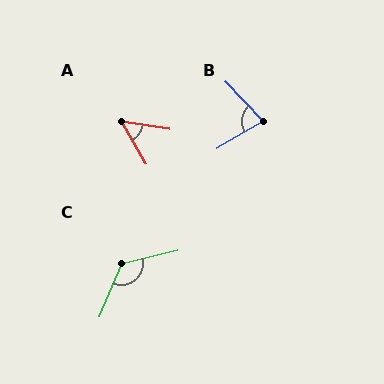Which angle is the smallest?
A, at approximately 52 degrees.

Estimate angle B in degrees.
Approximately 77 degrees.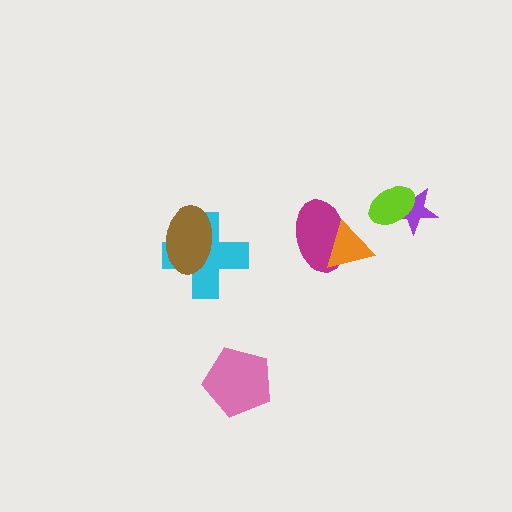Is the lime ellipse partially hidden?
No, no other shape covers it.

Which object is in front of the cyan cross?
The brown ellipse is in front of the cyan cross.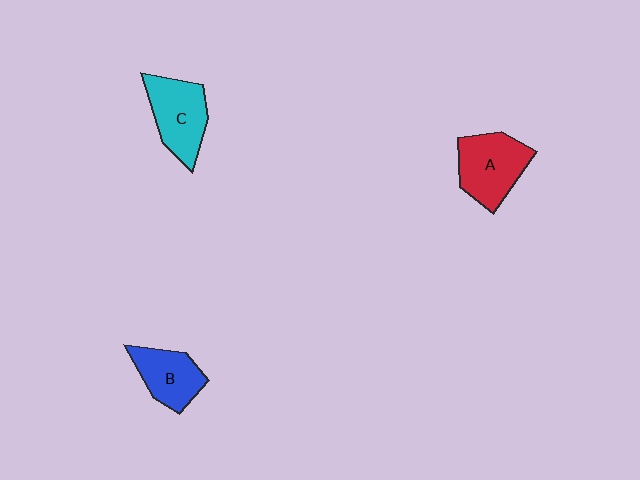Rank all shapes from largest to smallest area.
From largest to smallest: A (red), C (cyan), B (blue).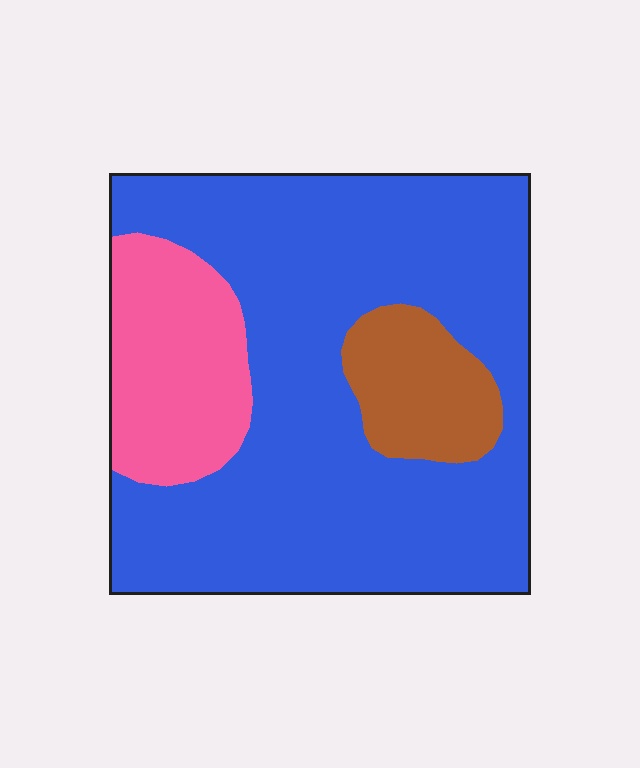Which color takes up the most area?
Blue, at roughly 70%.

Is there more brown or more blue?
Blue.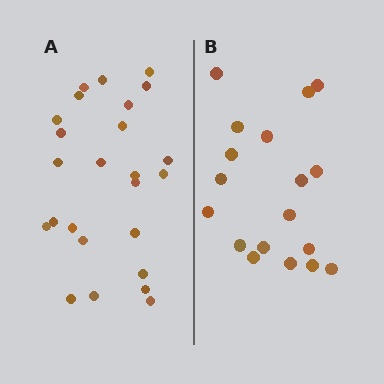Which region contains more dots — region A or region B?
Region A (the left region) has more dots.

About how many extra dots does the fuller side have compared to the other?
Region A has roughly 8 or so more dots than region B.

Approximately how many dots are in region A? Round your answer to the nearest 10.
About 20 dots. (The exact count is 25, which rounds to 20.)